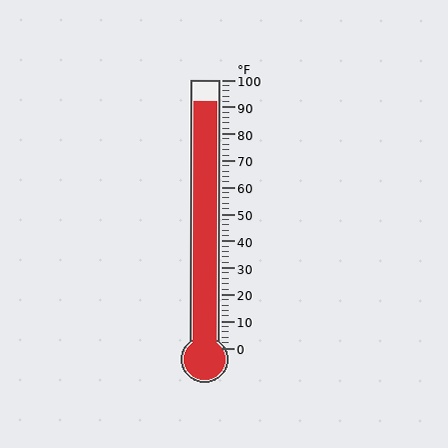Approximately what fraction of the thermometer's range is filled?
The thermometer is filled to approximately 90% of its range.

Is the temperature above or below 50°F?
The temperature is above 50°F.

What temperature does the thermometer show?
The thermometer shows approximately 92°F.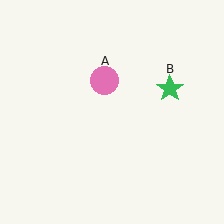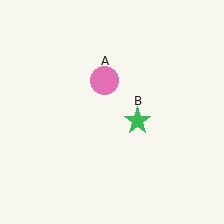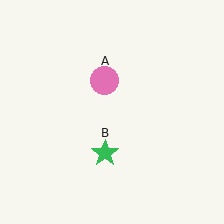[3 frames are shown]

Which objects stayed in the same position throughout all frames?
Pink circle (object A) remained stationary.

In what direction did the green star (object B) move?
The green star (object B) moved down and to the left.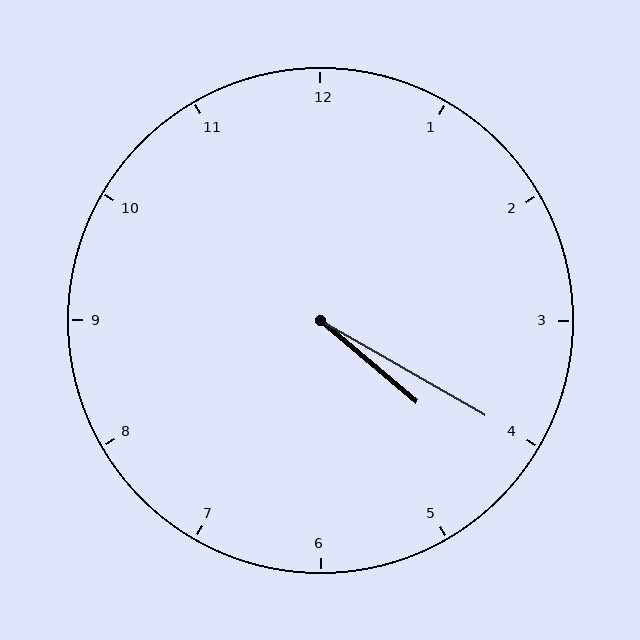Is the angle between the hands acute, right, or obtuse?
It is acute.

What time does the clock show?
4:20.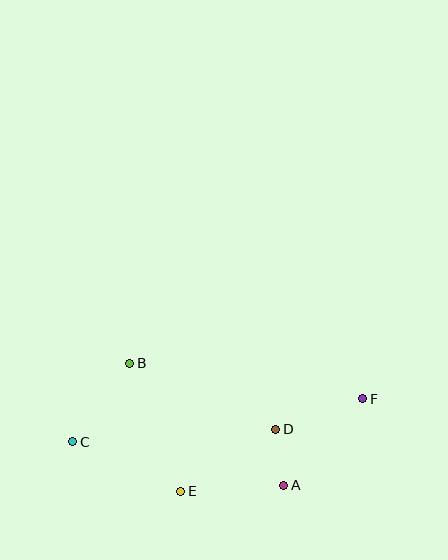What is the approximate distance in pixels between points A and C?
The distance between A and C is approximately 215 pixels.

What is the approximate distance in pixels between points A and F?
The distance between A and F is approximately 117 pixels.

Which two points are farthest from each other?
Points C and F are farthest from each other.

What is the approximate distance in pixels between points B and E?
The distance between B and E is approximately 138 pixels.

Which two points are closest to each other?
Points A and D are closest to each other.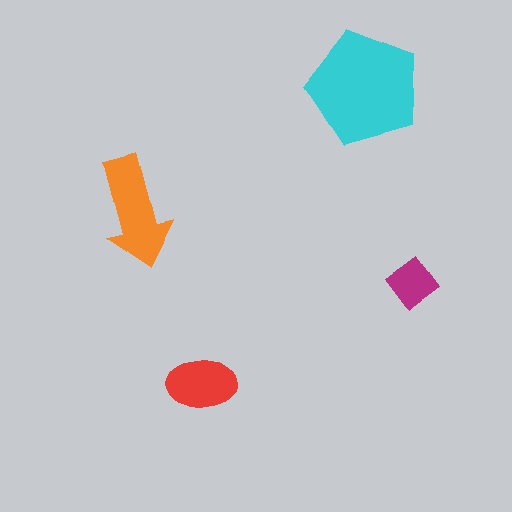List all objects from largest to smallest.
The cyan pentagon, the orange arrow, the red ellipse, the magenta diamond.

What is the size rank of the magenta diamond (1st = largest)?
4th.